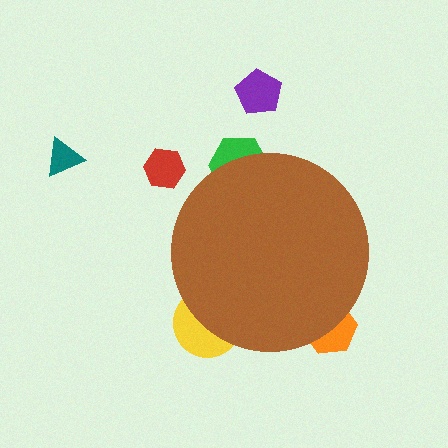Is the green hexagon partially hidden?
Yes, the green hexagon is partially hidden behind the brown circle.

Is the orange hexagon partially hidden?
Yes, the orange hexagon is partially hidden behind the brown circle.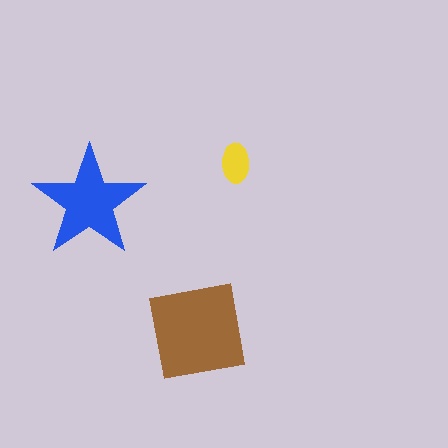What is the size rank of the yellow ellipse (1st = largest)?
3rd.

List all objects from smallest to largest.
The yellow ellipse, the blue star, the brown square.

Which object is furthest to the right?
The yellow ellipse is rightmost.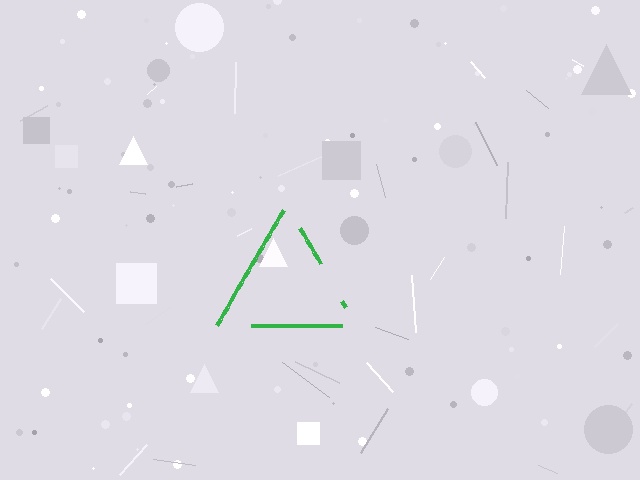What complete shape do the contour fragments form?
The contour fragments form a triangle.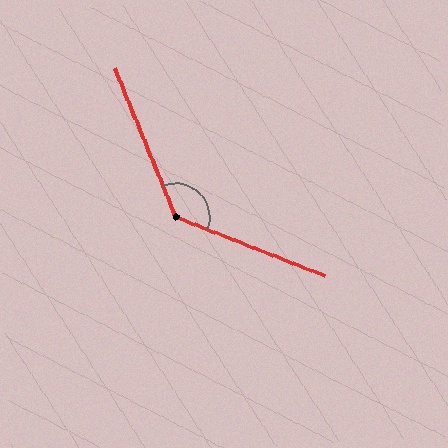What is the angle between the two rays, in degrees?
Approximately 134 degrees.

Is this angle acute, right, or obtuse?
It is obtuse.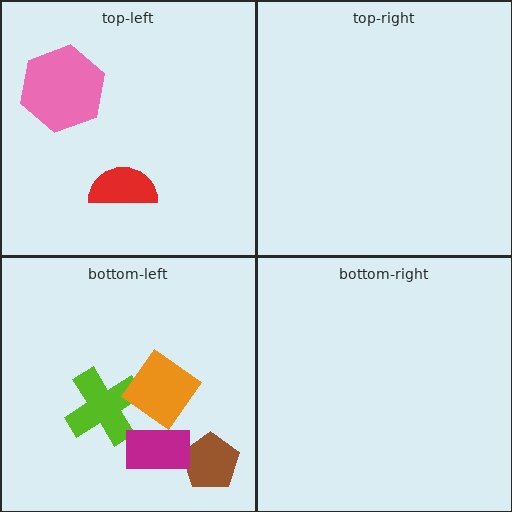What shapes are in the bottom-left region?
The brown pentagon, the lime cross, the orange diamond, the magenta rectangle.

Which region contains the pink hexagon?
The top-left region.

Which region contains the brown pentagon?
The bottom-left region.